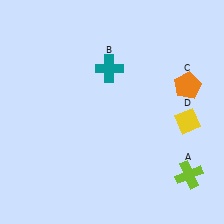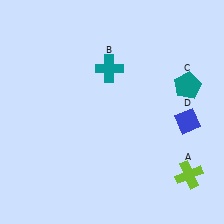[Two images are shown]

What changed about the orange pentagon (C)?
In Image 1, C is orange. In Image 2, it changed to teal.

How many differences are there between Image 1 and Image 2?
There are 2 differences between the two images.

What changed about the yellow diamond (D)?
In Image 1, D is yellow. In Image 2, it changed to blue.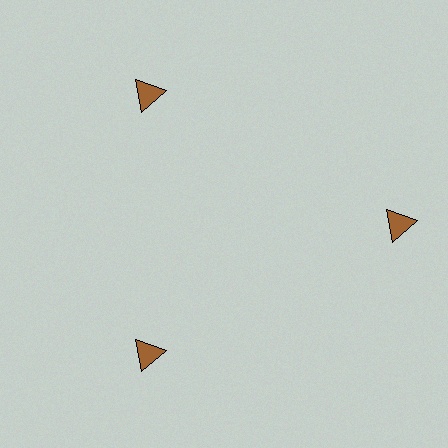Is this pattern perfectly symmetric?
No. The 3 brown triangles are arranged in a ring, but one element near the 3 o'clock position is pushed outward from the center, breaking the 3-fold rotational symmetry.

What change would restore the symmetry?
The symmetry would be restored by moving it inward, back onto the ring so that all 3 triangles sit at equal angles and equal distance from the center.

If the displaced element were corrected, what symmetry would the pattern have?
It would have 3-fold rotational symmetry — the pattern would map onto itself every 120 degrees.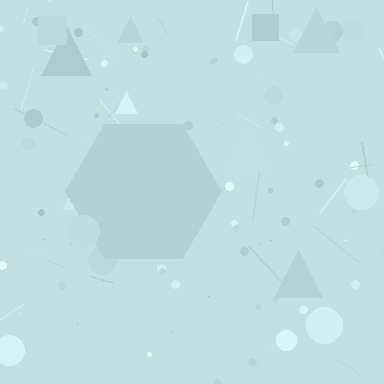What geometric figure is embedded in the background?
A hexagon is embedded in the background.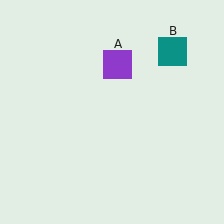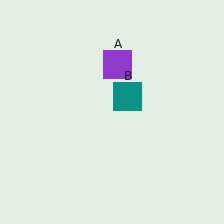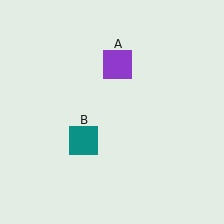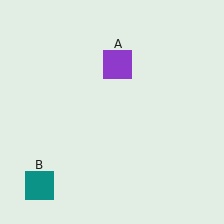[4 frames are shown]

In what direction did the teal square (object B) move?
The teal square (object B) moved down and to the left.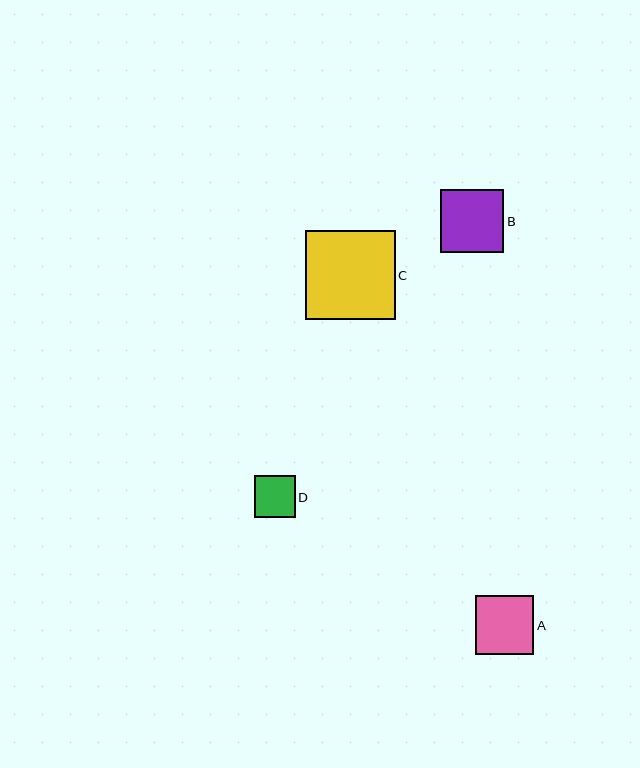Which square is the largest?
Square C is the largest with a size of approximately 90 pixels.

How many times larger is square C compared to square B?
Square C is approximately 1.4 times the size of square B.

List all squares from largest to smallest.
From largest to smallest: C, B, A, D.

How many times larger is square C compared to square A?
Square C is approximately 1.5 times the size of square A.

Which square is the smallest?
Square D is the smallest with a size of approximately 41 pixels.